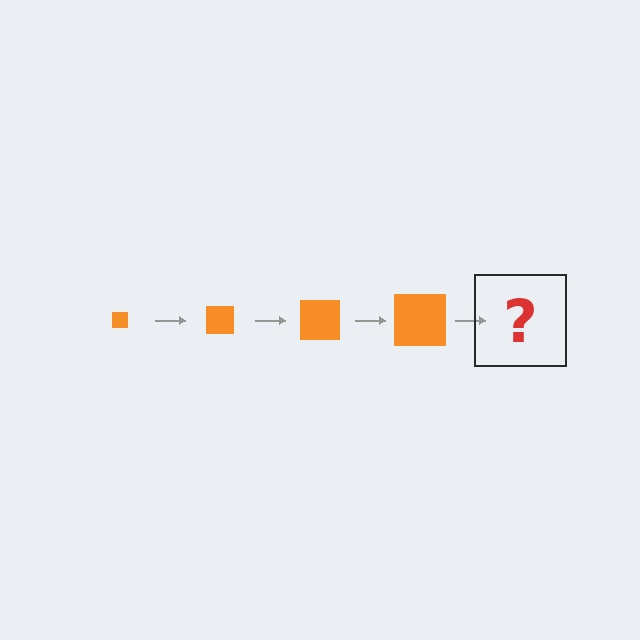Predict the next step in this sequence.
The next step is an orange square, larger than the previous one.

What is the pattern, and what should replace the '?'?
The pattern is that the square gets progressively larger each step. The '?' should be an orange square, larger than the previous one.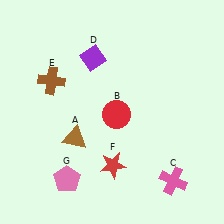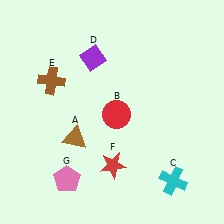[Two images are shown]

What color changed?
The cross (C) changed from pink in Image 1 to cyan in Image 2.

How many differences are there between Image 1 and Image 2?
There is 1 difference between the two images.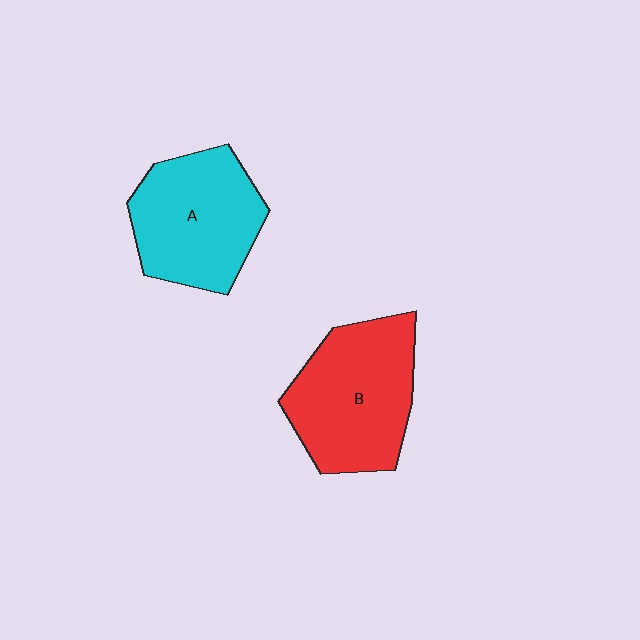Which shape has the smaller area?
Shape A (cyan).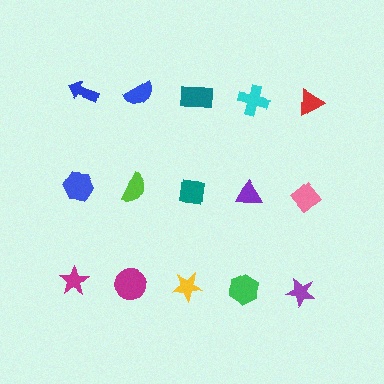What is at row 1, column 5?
A red triangle.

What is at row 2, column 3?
A teal square.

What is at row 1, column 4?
A cyan cross.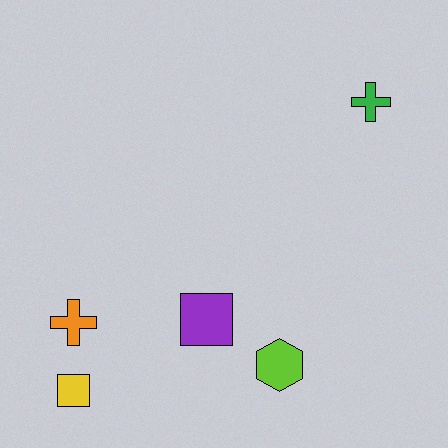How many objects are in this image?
There are 5 objects.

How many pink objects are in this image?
There are no pink objects.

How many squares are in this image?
There are 2 squares.